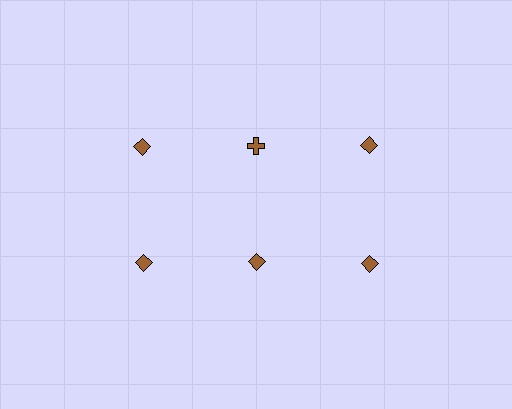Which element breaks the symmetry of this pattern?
The brown cross in the top row, second from left column breaks the symmetry. All other shapes are brown diamonds.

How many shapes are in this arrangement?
There are 6 shapes arranged in a grid pattern.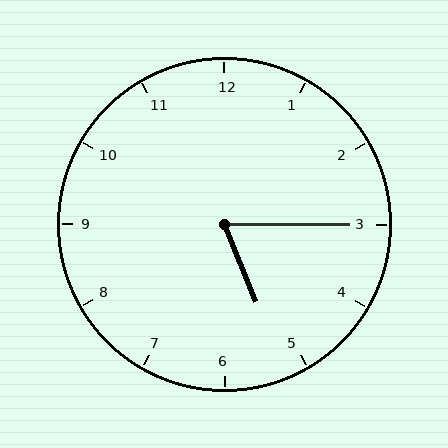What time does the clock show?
5:15.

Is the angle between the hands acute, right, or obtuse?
It is acute.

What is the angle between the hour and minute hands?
Approximately 68 degrees.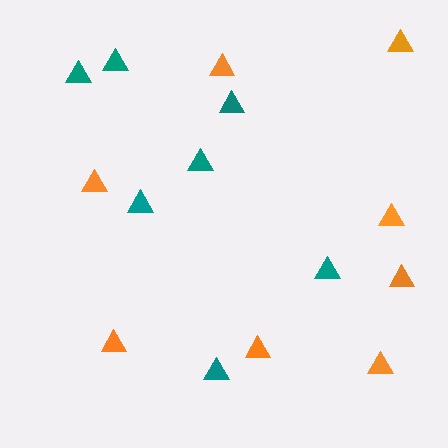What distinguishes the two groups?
There are 2 groups: one group of teal triangles (7) and one group of orange triangles (8).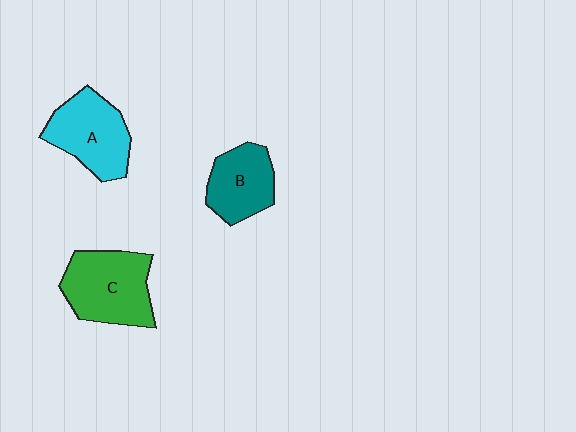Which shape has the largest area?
Shape C (green).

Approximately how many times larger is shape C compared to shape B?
Approximately 1.4 times.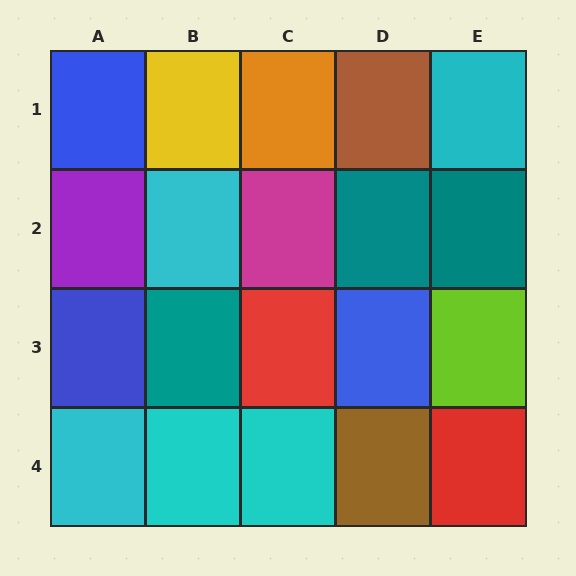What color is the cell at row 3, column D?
Blue.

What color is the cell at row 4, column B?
Cyan.